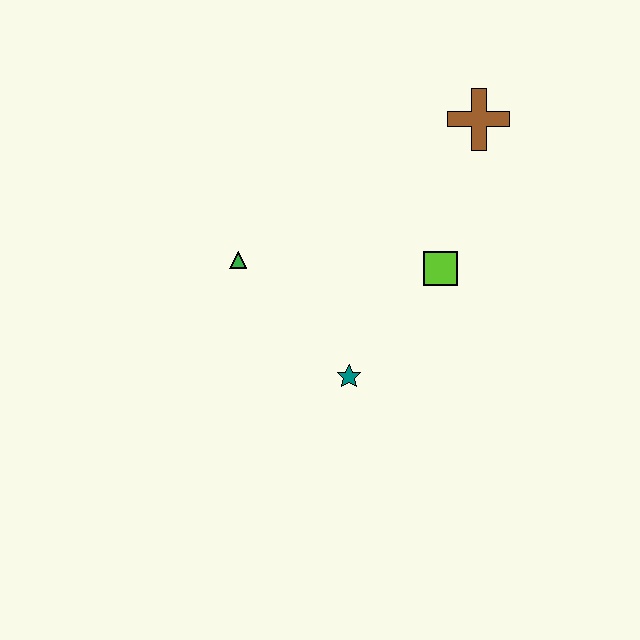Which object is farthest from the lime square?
The green triangle is farthest from the lime square.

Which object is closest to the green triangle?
The teal star is closest to the green triangle.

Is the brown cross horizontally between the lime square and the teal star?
No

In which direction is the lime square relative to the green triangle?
The lime square is to the right of the green triangle.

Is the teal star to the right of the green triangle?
Yes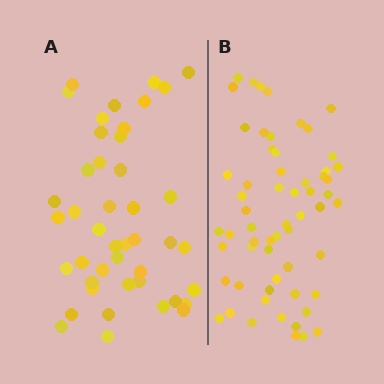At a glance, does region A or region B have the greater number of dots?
Region B (the right region) has more dots.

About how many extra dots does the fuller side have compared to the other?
Region B has approximately 15 more dots than region A.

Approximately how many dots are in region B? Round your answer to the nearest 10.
About 60 dots.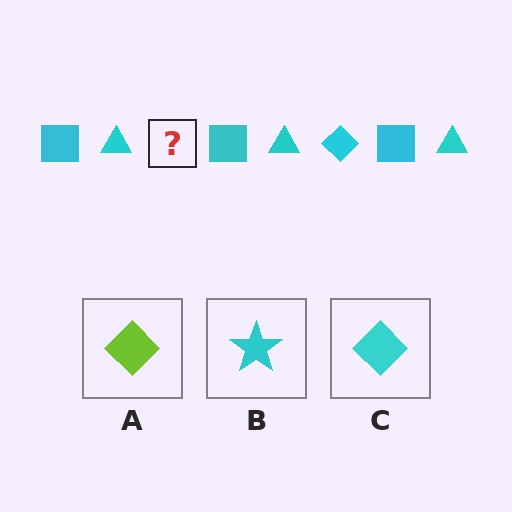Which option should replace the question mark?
Option C.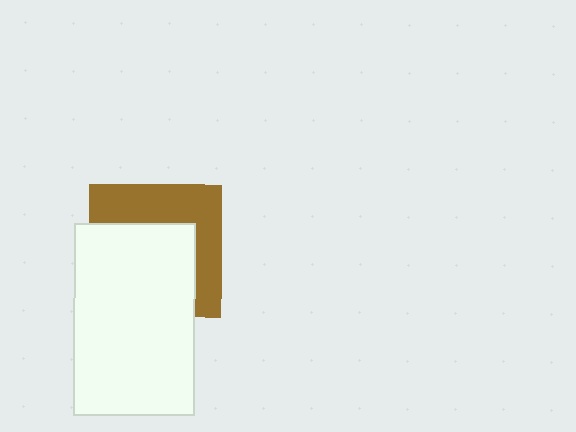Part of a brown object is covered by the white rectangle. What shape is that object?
It is a square.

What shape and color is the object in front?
The object in front is a white rectangle.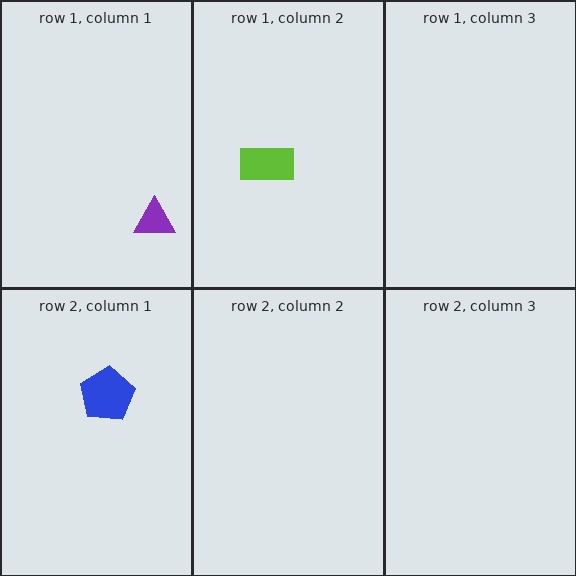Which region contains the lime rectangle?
The row 1, column 2 region.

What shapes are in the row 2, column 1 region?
The blue pentagon.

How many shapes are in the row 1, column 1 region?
1.